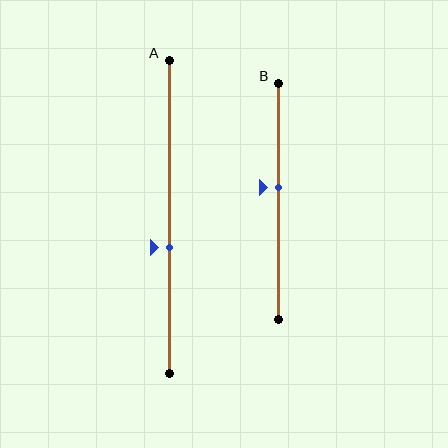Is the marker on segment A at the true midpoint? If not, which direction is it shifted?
No, the marker on segment A is shifted downward by about 10% of the segment length.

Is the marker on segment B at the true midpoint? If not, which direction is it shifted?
No, the marker on segment B is shifted upward by about 6% of the segment length.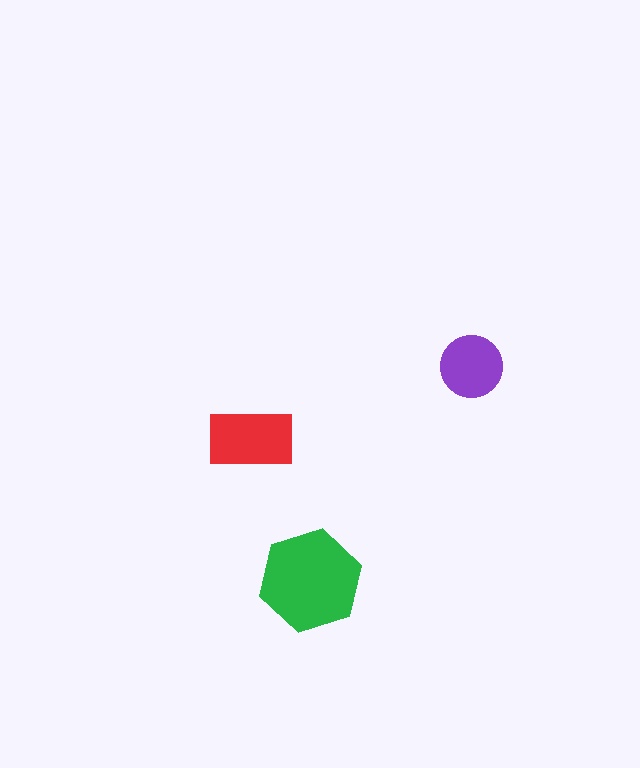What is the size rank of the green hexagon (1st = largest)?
1st.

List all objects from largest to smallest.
The green hexagon, the red rectangle, the purple circle.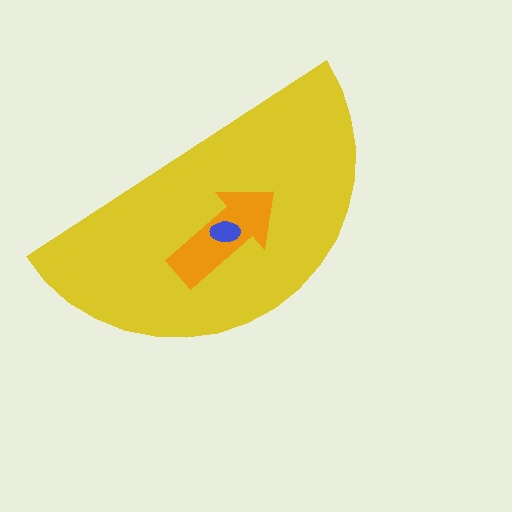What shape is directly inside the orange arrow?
The blue ellipse.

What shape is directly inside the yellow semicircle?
The orange arrow.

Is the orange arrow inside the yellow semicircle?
Yes.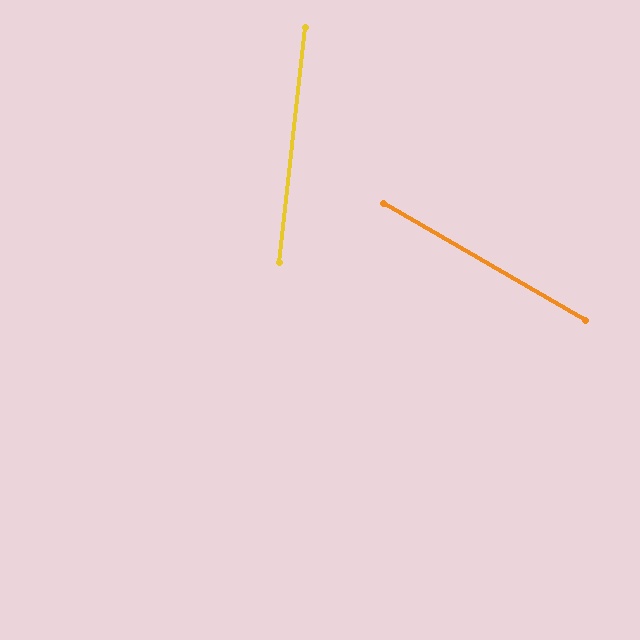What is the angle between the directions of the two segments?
Approximately 66 degrees.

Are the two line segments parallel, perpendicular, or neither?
Neither parallel nor perpendicular — they differ by about 66°.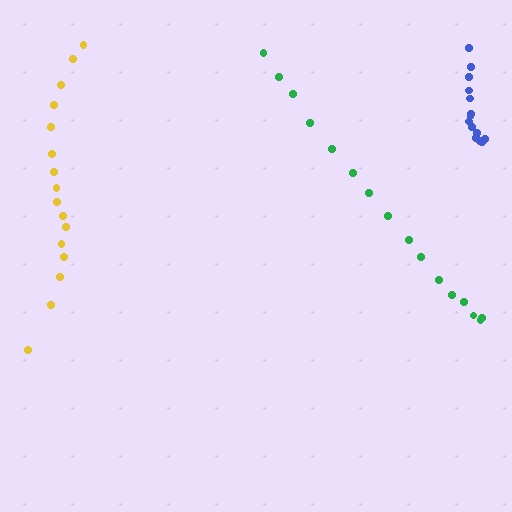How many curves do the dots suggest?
There are 3 distinct paths.